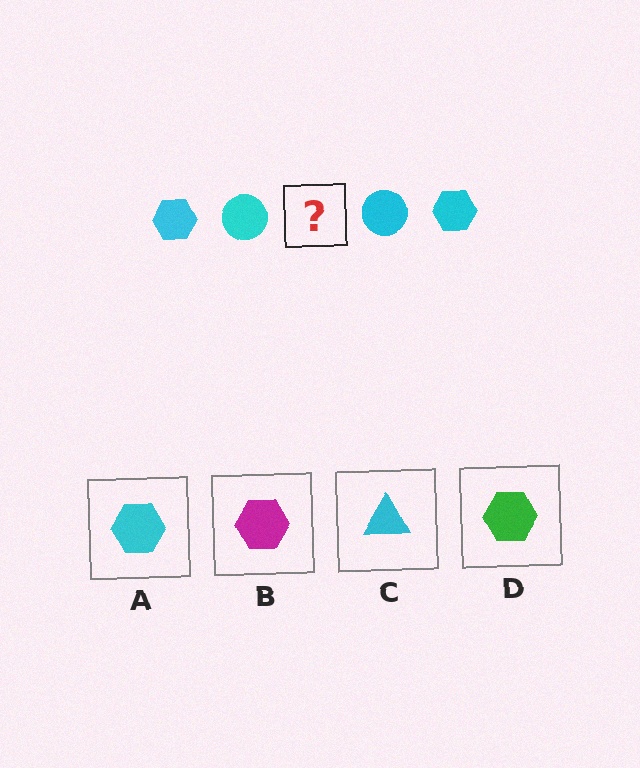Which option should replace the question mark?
Option A.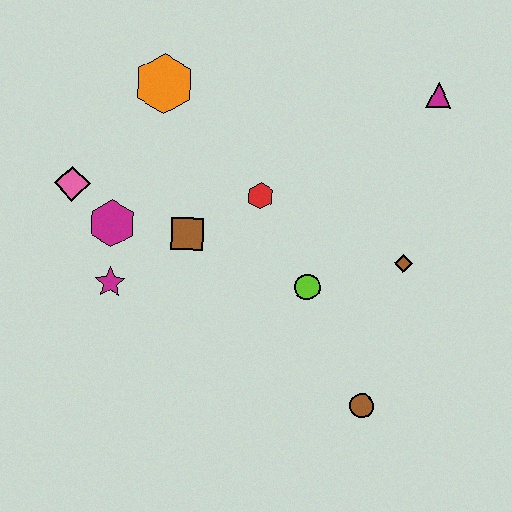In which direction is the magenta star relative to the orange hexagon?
The magenta star is below the orange hexagon.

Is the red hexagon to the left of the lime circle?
Yes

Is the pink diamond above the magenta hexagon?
Yes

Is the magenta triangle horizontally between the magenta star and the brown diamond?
No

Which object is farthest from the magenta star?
The magenta triangle is farthest from the magenta star.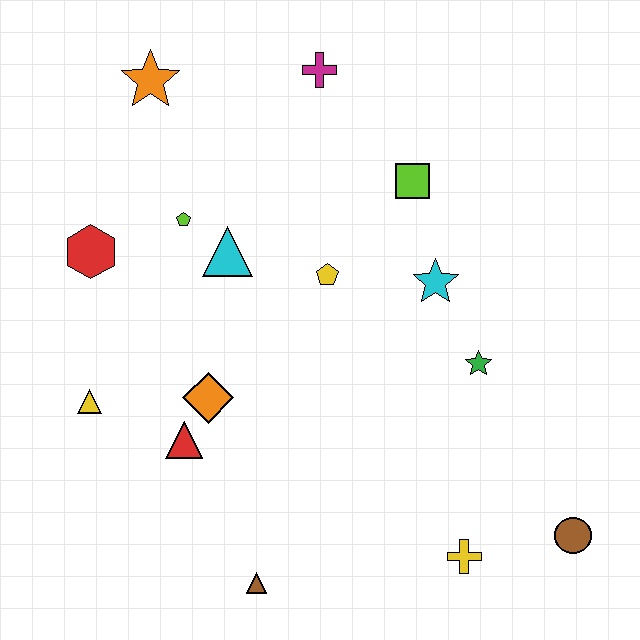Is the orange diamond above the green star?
No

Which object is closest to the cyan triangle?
The lime pentagon is closest to the cyan triangle.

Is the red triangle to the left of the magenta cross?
Yes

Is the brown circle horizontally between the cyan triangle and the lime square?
No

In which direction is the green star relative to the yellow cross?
The green star is above the yellow cross.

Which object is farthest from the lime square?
The brown triangle is farthest from the lime square.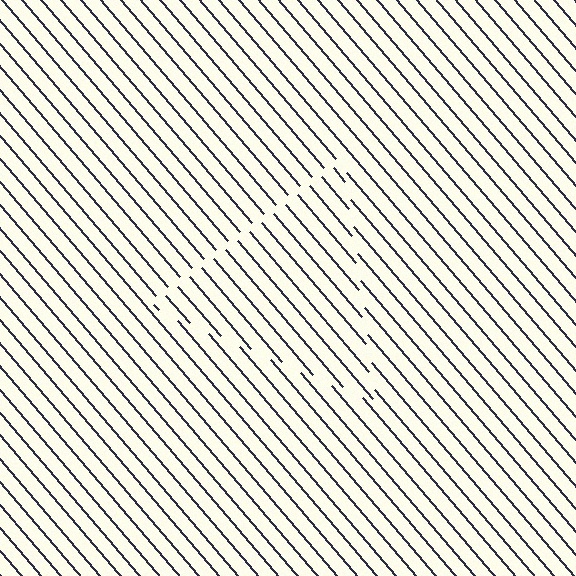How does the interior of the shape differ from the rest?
The interior of the shape contains the same grating, shifted by half a period — the contour is defined by the phase discontinuity where line-ends from the inner and outer gratings abut.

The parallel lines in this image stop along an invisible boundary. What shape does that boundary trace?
An illusory triangle. The interior of the shape contains the same grating, shifted by half a period — the contour is defined by the phase discontinuity where line-ends from the inner and outer gratings abut.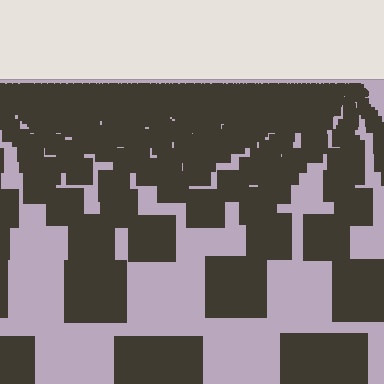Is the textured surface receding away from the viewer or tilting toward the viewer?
The surface is receding away from the viewer. Texture elements get smaller and denser toward the top.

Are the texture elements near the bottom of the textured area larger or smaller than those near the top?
Larger. Near the bottom, elements are closer to the viewer and appear at a bigger on-screen size.